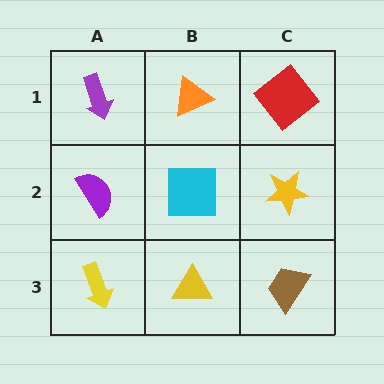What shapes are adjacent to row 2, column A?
A purple arrow (row 1, column A), a yellow arrow (row 3, column A), a cyan square (row 2, column B).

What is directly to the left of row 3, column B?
A yellow arrow.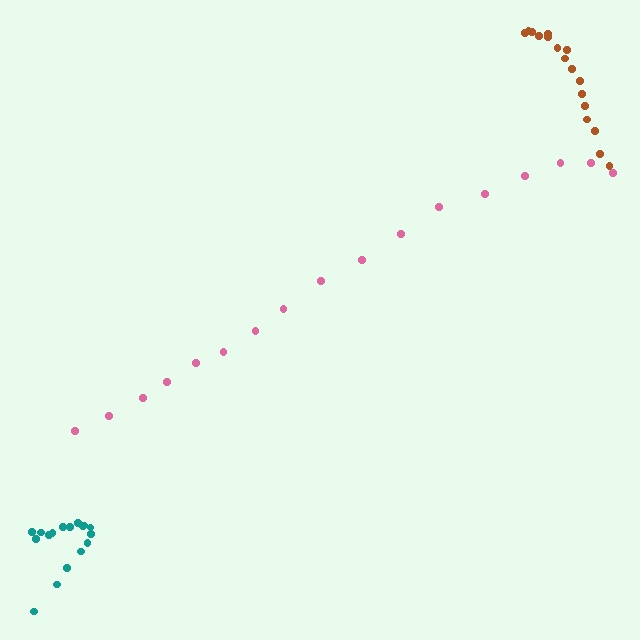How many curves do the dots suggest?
There are 3 distinct paths.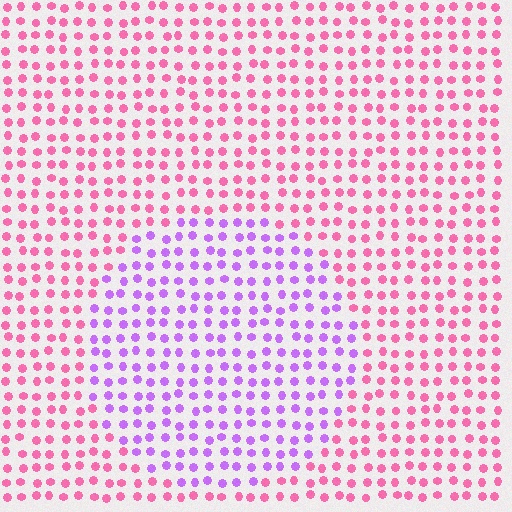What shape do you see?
I see a circle.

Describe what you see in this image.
The image is filled with small pink elements in a uniform arrangement. A circle-shaped region is visible where the elements are tinted to a slightly different hue, forming a subtle color boundary.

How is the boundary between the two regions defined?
The boundary is defined purely by a slight shift in hue (about 51 degrees). Spacing, size, and orientation are identical on both sides.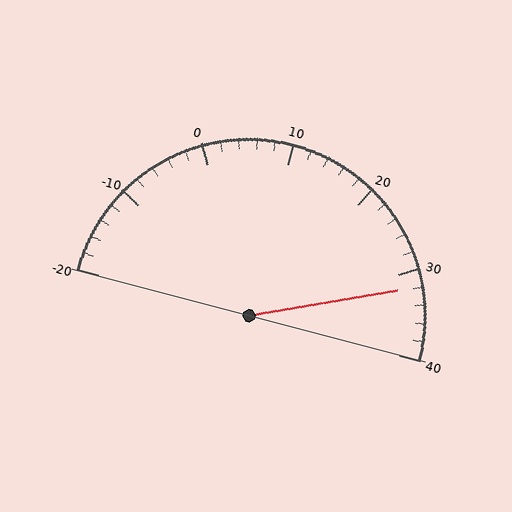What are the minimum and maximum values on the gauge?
The gauge ranges from -20 to 40.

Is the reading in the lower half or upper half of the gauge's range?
The reading is in the upper half of the range (-20 to 40).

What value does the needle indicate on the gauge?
The needle indicates approximately 32.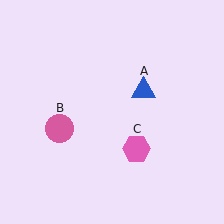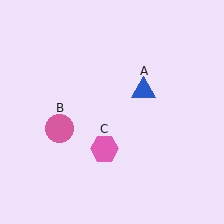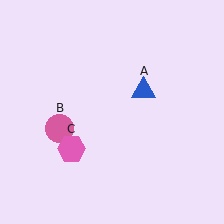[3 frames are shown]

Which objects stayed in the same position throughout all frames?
Blue triangle (object A) and pink circle (object B) remained stationary.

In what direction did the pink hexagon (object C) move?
The pink hexagon (object C) moved left.